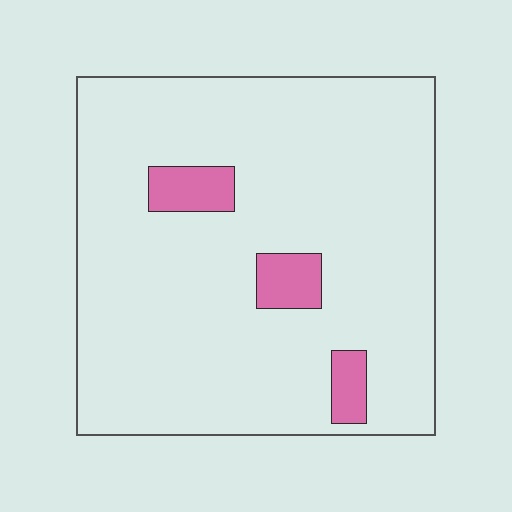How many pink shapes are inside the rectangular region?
3.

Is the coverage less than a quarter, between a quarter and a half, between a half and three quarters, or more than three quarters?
Less than a quarter.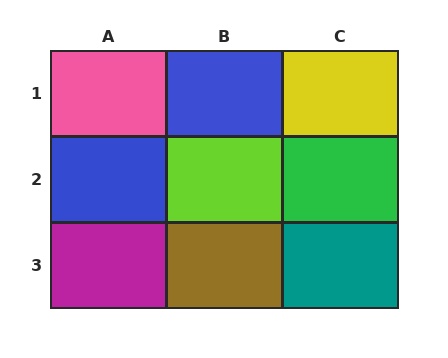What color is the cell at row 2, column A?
Blue.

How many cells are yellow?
1 cell is yellow.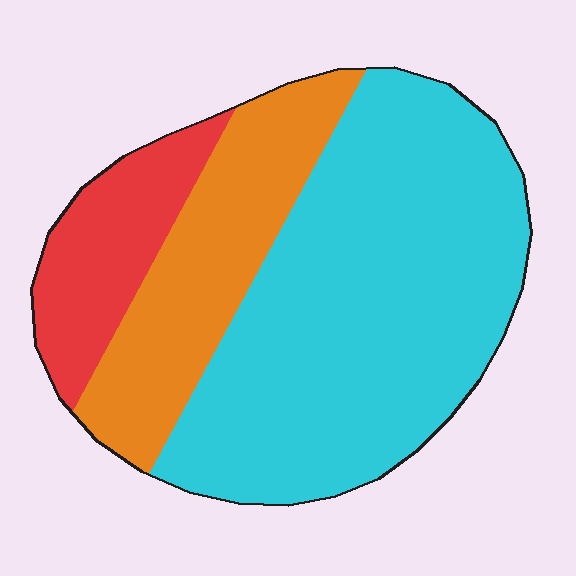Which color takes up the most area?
Cyan, at roughly 60%.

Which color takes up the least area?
Red, at roughly 15%.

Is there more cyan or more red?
Cyan.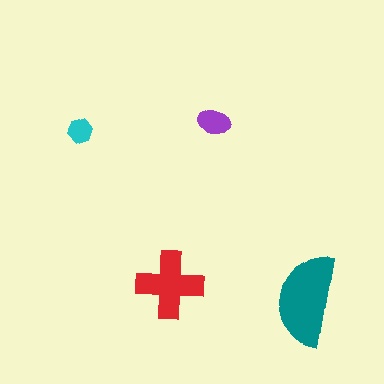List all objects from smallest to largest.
The cyan hexagon, the purple ellipse, the red cross, the teal semicircle.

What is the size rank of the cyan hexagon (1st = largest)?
4th.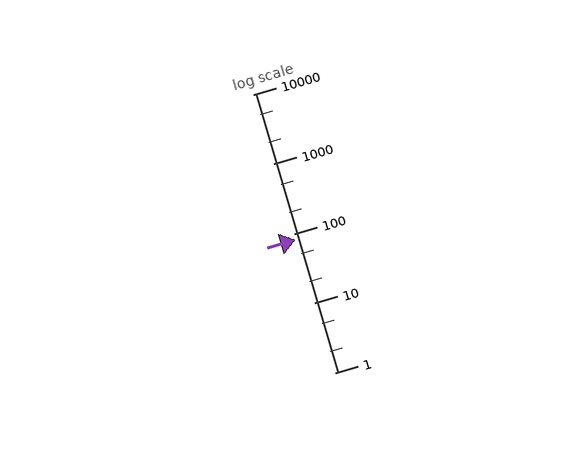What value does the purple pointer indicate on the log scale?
The pointer indicates approximately 81.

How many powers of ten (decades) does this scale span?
The scale spans 4 decades, from 1 to 10000.